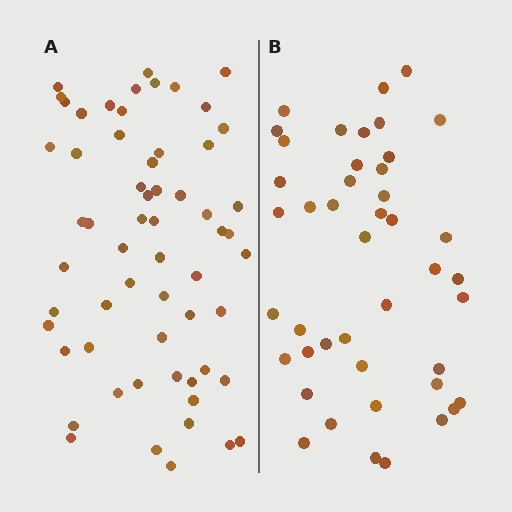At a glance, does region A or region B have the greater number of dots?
Region A (the left region) has more dots.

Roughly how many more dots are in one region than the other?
Region A has approximately 15 more dots than region B.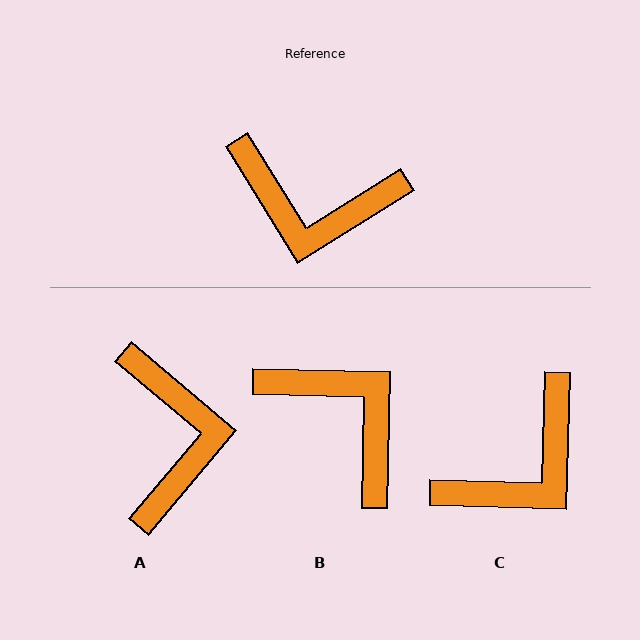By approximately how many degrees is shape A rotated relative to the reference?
Approximately 108 degrees counter-clockwise.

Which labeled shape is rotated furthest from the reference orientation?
B, about 147 degrees away.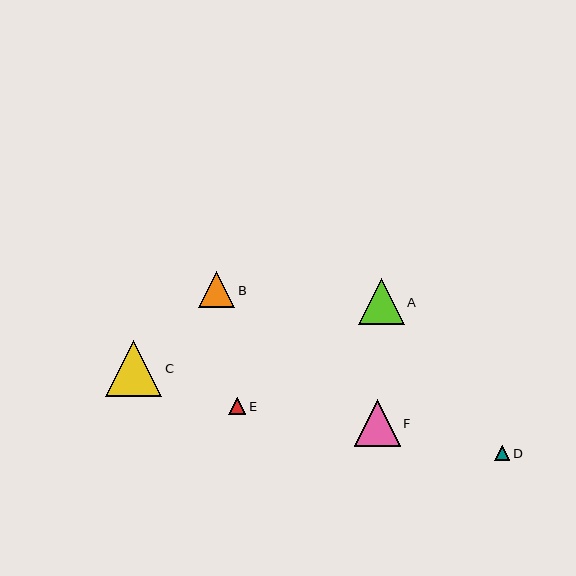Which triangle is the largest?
Triangle C is the largest with a size of approximately 56 pixels.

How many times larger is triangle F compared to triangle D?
Triangle F is approximately 3.0 times the size of triangle D.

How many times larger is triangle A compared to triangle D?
Triangle A is approximately 3.0 times the size of triangle D.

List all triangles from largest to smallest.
From largest to smallest: C, F, A, B, E, D.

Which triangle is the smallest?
Triangle D is the smallest with a size of approximately 15 pixels.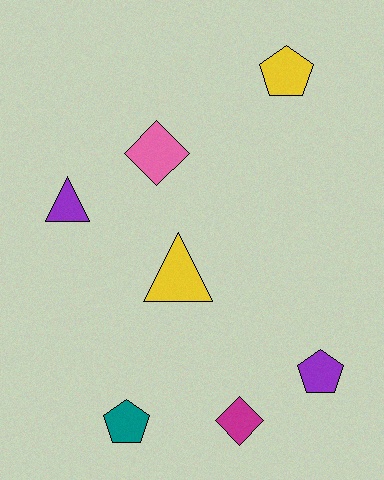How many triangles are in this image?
There are 2 triangles.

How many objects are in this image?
There are 7 objects.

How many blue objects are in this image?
There are no blue objects.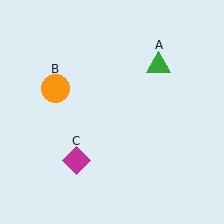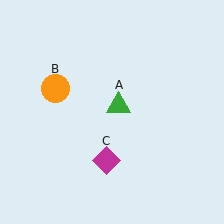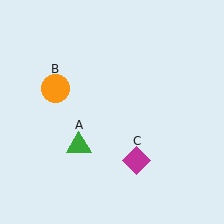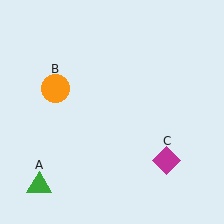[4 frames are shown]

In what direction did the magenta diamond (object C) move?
The magenta diamond (object C) moved right.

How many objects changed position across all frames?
2 objects changed position: green triangle (object A), magenta diamond (object C).